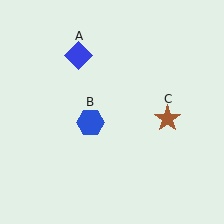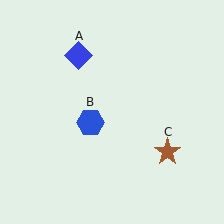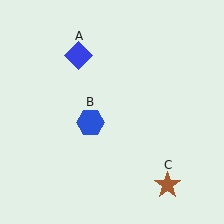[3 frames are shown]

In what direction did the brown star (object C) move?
The brown star (object C) moved down.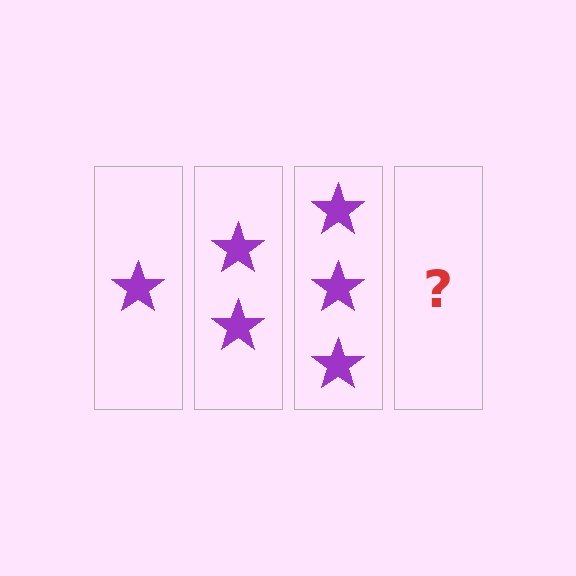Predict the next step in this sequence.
The next step is 4 stars.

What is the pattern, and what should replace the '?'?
The pattern is that each step adds one more star. The '?' should be 4 stars.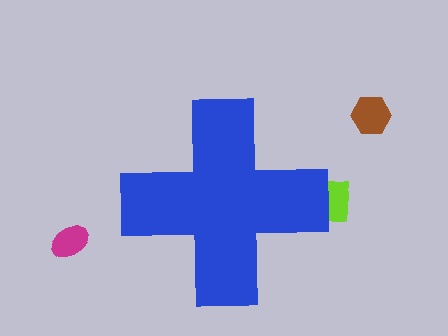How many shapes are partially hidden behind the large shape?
1 shape is partially hidden.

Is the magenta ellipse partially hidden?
No, the magenta ellipse is fully visible.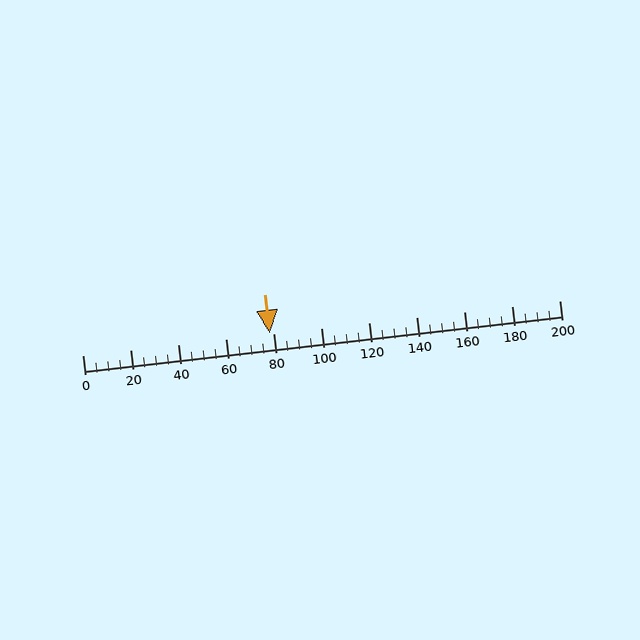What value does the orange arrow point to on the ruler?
The orange arrow points to approximately 78.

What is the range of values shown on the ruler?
The ruler shows values from 0 to 200.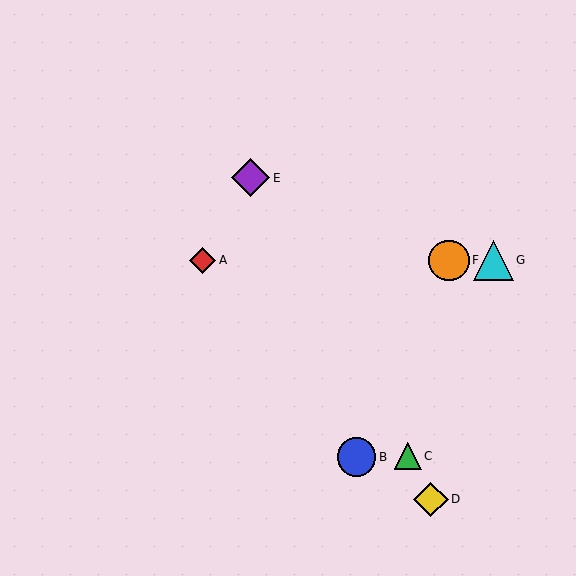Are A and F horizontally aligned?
Yes, both are at y≈260.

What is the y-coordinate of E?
Object E is at y≈178.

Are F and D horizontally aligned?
No, F is at y≈260 and D is at y≈499.